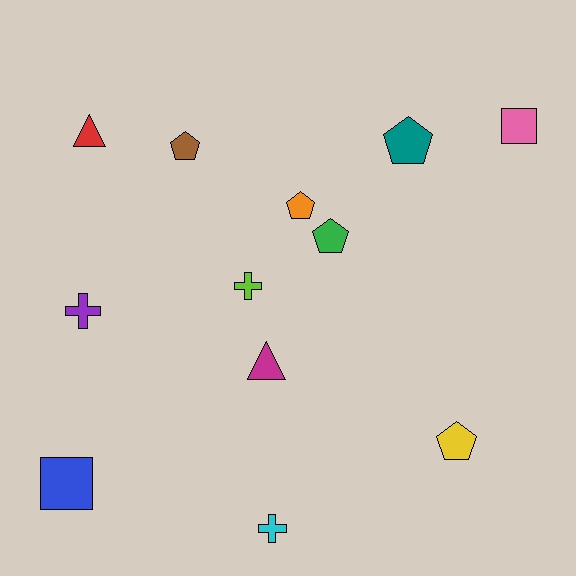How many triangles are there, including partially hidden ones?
There are 2 triangles.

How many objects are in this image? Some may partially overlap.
There are 12 objects.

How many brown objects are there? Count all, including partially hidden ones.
There is 1 brown object.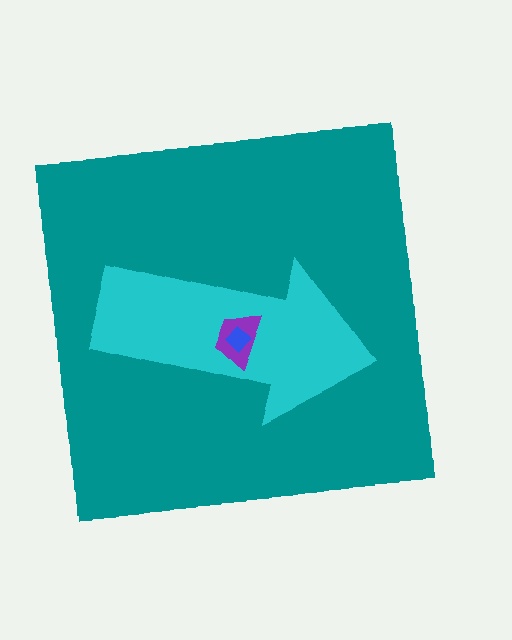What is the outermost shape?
The teal square.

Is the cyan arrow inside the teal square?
Yes.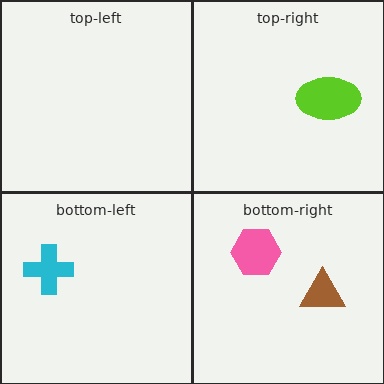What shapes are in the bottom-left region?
The cyan cross.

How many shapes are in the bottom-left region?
1.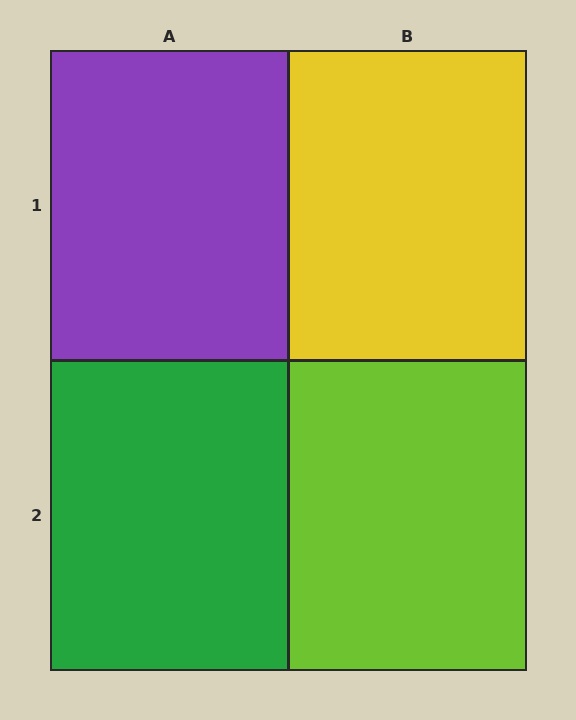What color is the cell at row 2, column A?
Green.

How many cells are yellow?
1 cell is yellow.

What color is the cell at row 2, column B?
Lime.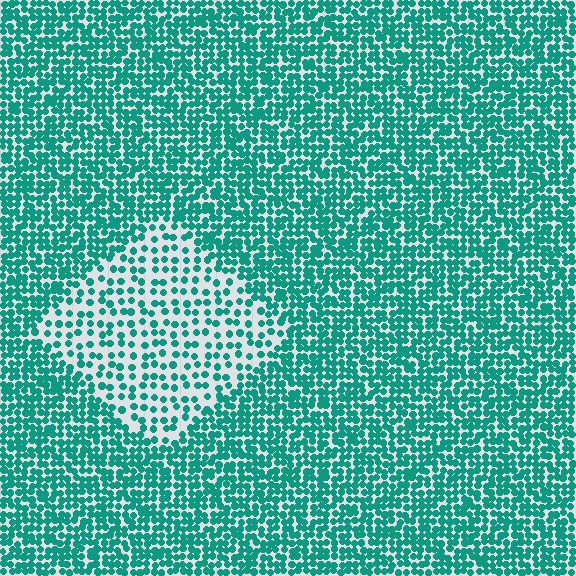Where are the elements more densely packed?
The elements are more densely packed outside the diamond boundary.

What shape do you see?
I see a diamond.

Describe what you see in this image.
The image contains small teal elements arranged at two different densities. A diamond-shaped region is visible where the elements are less densely packed than the surrounding area.